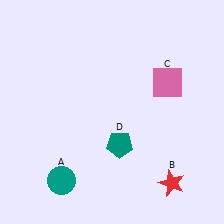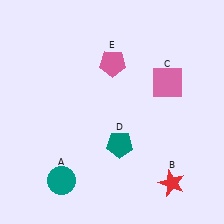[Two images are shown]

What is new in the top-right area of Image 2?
A pink pentagon (E) was added in the top-right area of Image 2.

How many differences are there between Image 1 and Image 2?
There is 1 difference between the two images.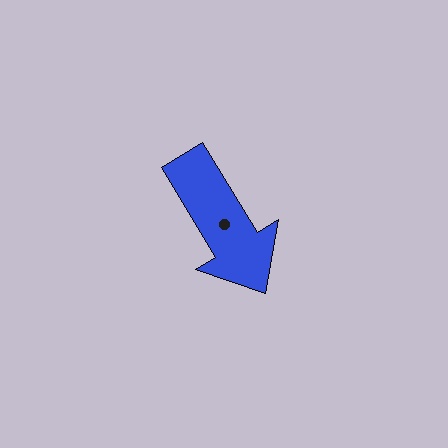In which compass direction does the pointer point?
Southeast.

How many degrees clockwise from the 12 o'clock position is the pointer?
Approximately 149 degrees.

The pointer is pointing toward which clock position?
Roughly 5 o'clock.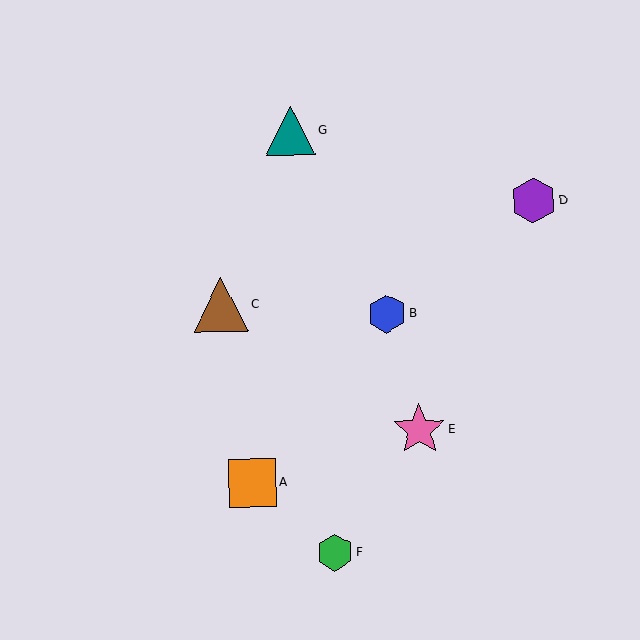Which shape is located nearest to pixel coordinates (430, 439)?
The pink star (labeled E) at (419, 430) is nearest to that location.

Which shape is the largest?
The brown triangle (labeled C) is the largest.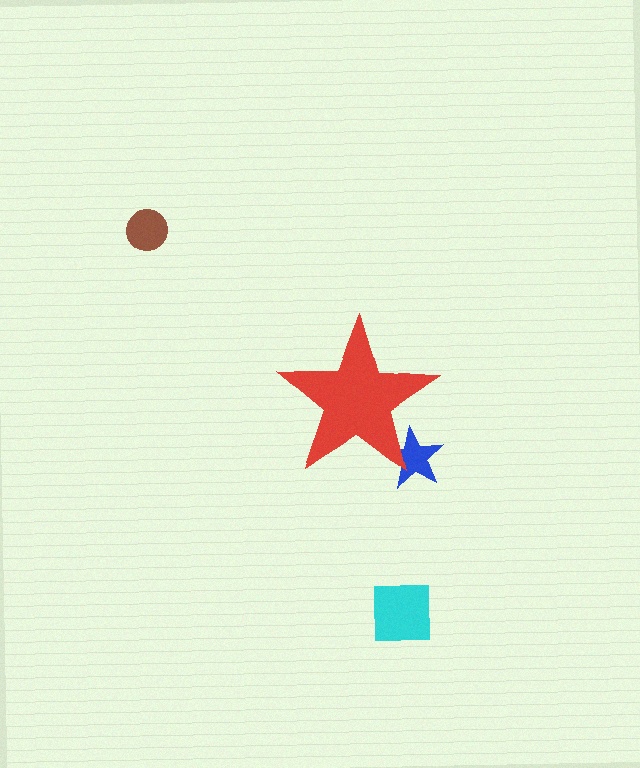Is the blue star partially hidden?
Yes, the blue star is partially hidden behind the red star.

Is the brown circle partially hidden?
No, the brown circle is fully visible.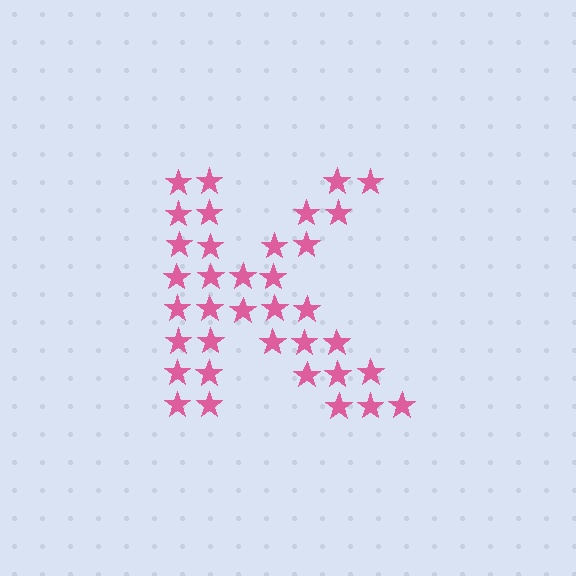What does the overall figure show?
The overall figure shows the letter K.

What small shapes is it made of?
It is made of small stars.